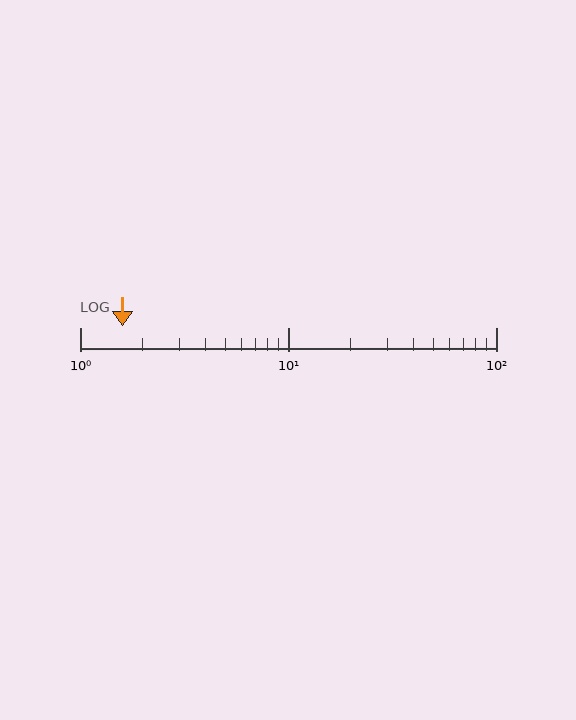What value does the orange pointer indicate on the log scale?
The pointer indicates approximately 1.6.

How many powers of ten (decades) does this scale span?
The scale spans 2 decades, from 1 to 100.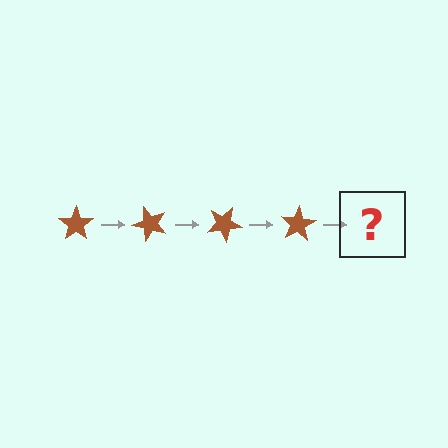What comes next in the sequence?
The next element should be a brown star rotated 200 degrees.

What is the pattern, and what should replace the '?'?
The pattern is that the star rotates 50 degrees each step. The '?' should be a brown star rotated 200 degrees.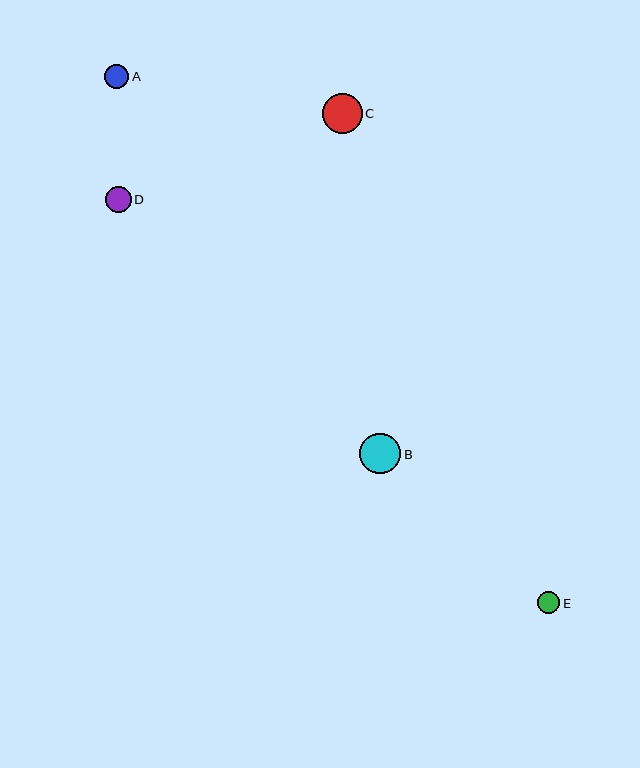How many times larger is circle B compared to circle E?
Circle B is approximately 1.8 times the size of circle E.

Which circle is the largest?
Circle B is the largest with a size of approximately 41 pixels.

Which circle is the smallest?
Circle E is the smallest with a size of approximately 22 pixels.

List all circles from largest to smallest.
From largest to smallest: B, C, D, A, E.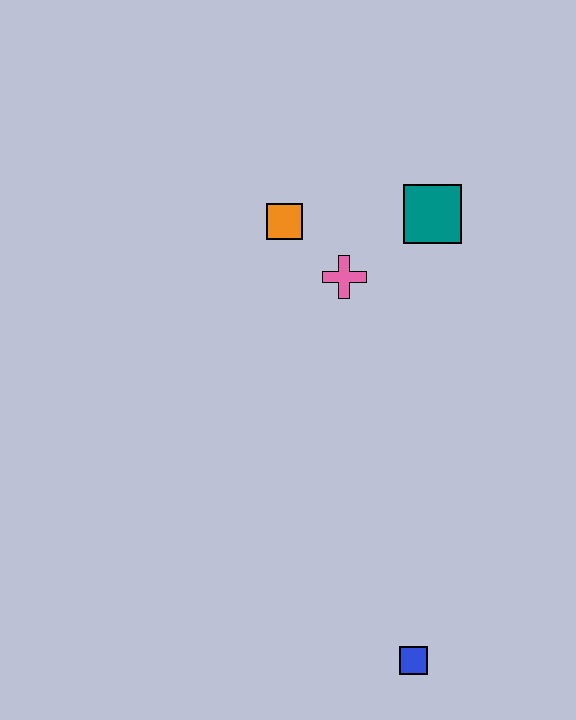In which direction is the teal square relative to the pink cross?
The teal square is to the right of the pink cross.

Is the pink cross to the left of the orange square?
No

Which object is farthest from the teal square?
The blue square is farthest from the teal square.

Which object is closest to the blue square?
The pink cross is closest to the blue square.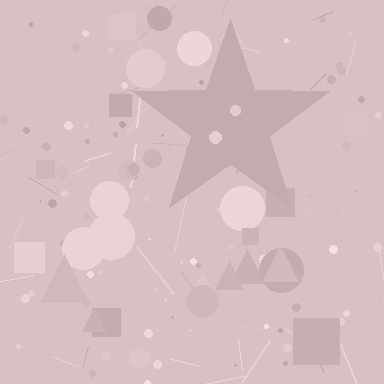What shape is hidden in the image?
A star is hidden in the image.